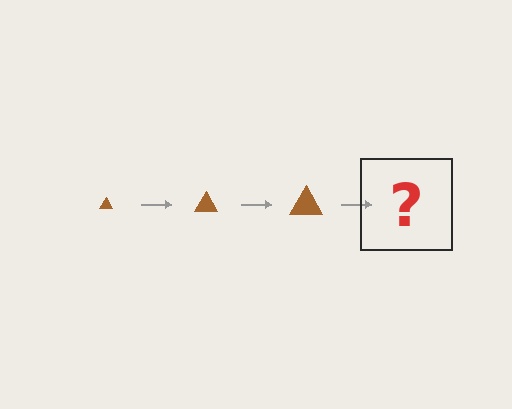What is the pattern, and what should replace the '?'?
The pattern is that the triangle gets progressively larger each step. The '?' should be a brown triangle, larger than the previous one.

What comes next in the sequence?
The next element should be a brown triangle, larger than the previous one.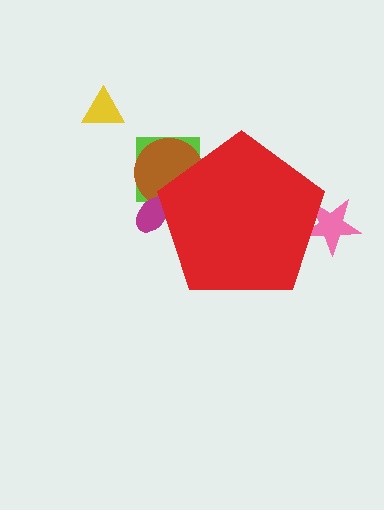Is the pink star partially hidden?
Yes, the pink star is partially hidden behind the red pentagon.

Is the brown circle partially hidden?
Yes, the brown circle is partially hidden behind the red pentagon.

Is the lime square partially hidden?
Yes, the lime square is partially hidden behind the red pentagon.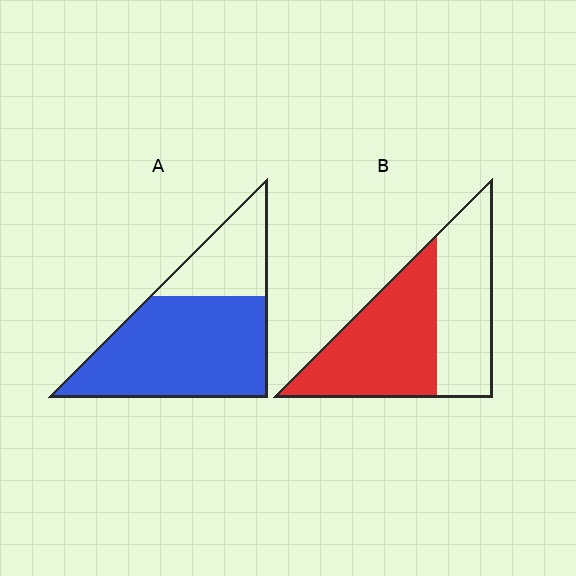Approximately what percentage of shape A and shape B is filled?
A is approximately 70% and B is approximately 55%.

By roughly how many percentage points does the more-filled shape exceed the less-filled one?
By roughly 15 percentage points (A over B).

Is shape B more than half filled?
Yes.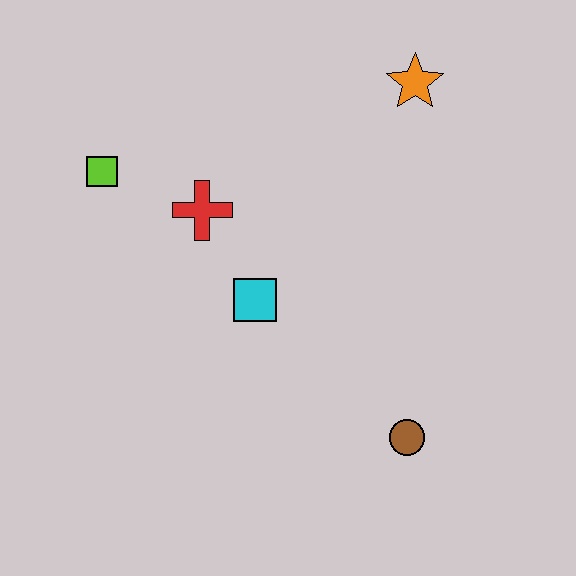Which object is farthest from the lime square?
The brown circle is farthest from the lime square.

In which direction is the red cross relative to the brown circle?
The red cross is above the brown circle.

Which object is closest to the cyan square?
The red cross is closest to the cyan square.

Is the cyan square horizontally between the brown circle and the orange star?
No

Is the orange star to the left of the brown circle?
No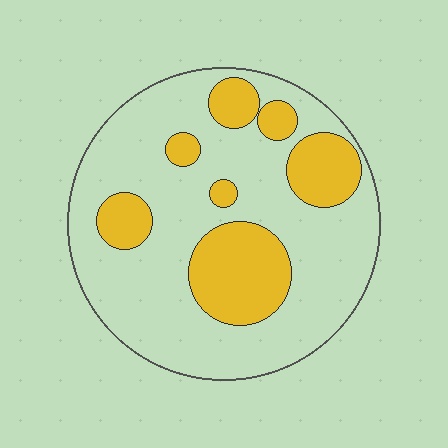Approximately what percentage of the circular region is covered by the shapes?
Approximately 25%.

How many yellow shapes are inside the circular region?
7.